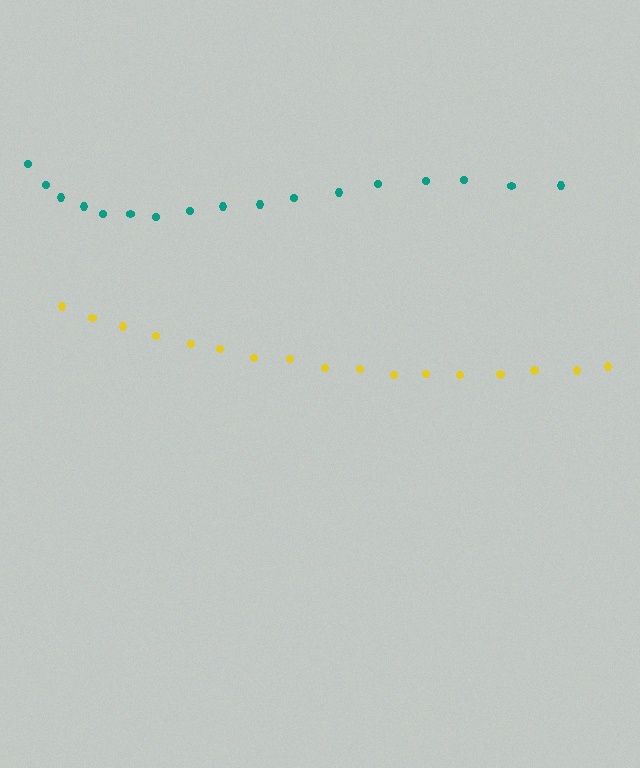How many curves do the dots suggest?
There are 2 distinct paths.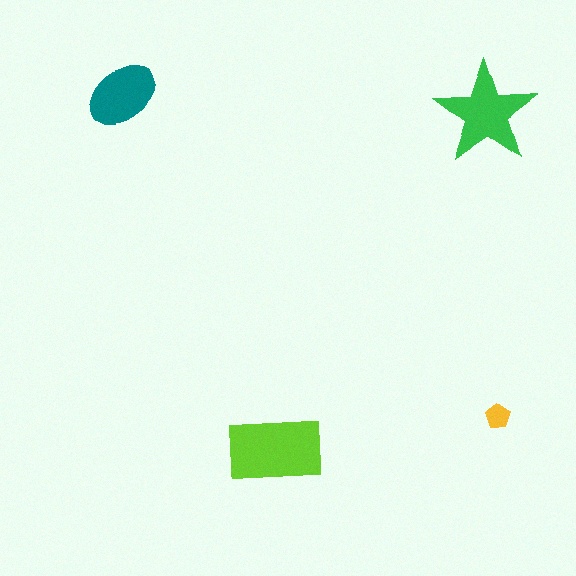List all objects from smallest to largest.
The yellow pentagon, the teal ellipse, the green star, the lime rectangle.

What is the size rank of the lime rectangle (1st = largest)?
1st.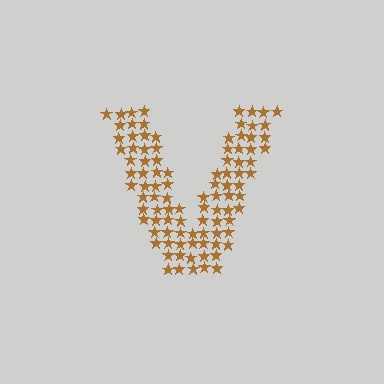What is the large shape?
The large shape is the letter V.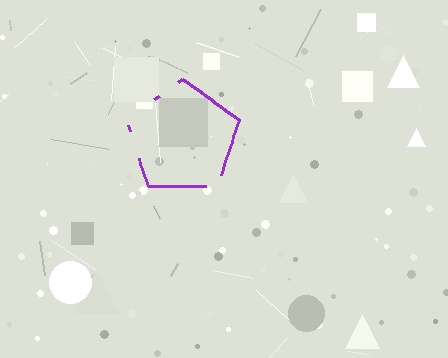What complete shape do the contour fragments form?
The contour fragments form a pentagon.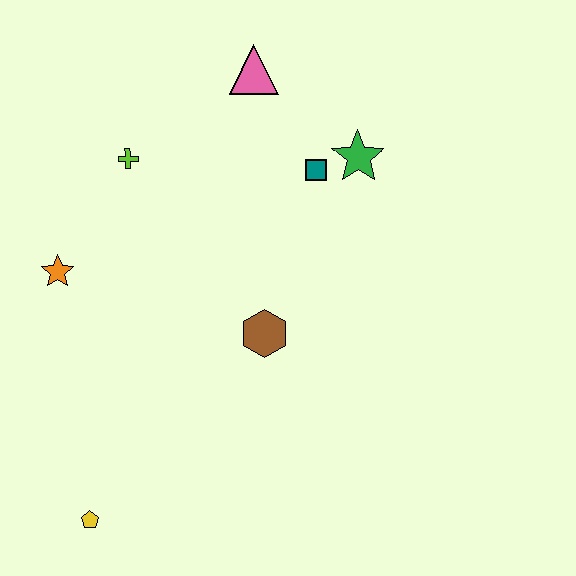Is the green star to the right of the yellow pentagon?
Yes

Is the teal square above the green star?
No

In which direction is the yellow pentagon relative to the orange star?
The yellow pentagon is below the orange star.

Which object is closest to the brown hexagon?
The teal square is closest to the brown hexagon.